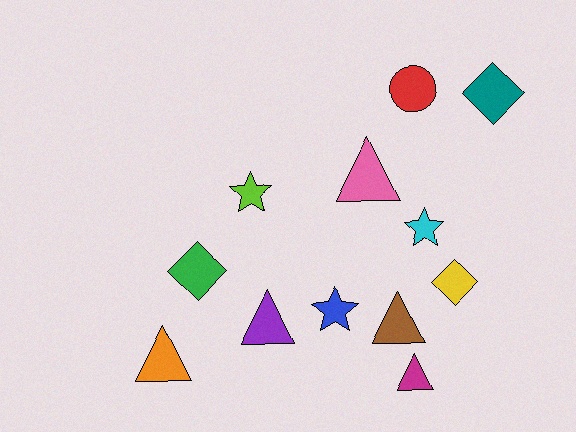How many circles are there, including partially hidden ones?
There is 1 circle.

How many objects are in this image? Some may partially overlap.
There are 12 objects.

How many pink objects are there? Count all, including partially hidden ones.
There is 1 pink object.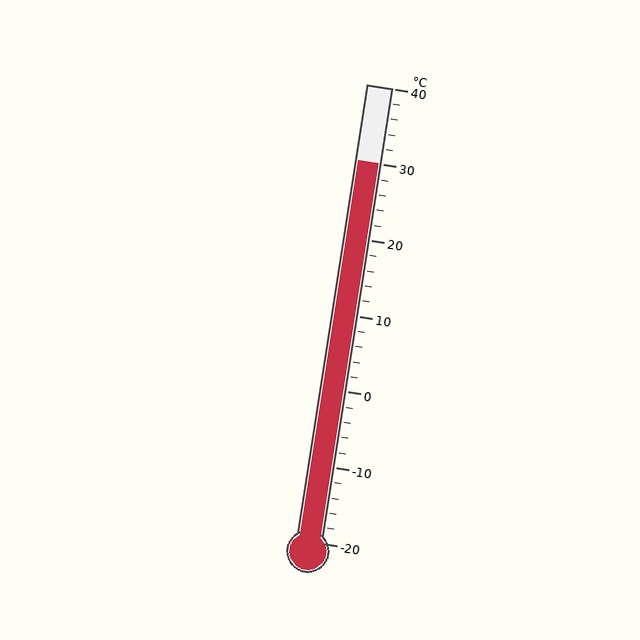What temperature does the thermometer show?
The thermometer shows approximately 30°C.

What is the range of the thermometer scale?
The thermometer scale ranges from -20°C to 40°C.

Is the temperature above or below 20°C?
The temperature is above 20°C.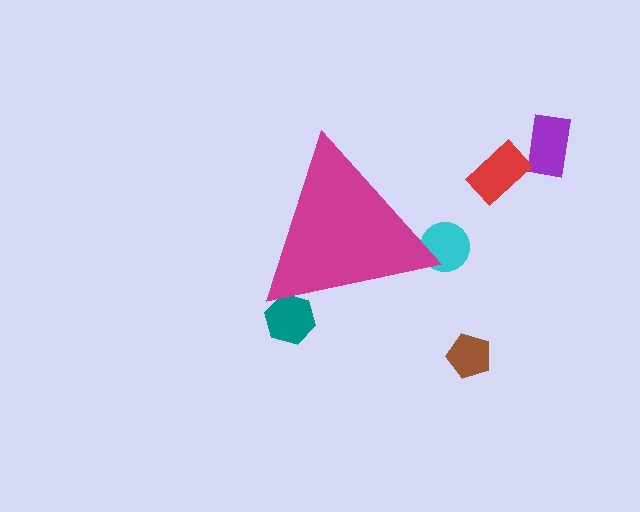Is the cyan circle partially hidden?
Yes, the cyan circle is partially hidden behind the magenta triangle.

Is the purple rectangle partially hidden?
No, the purple rectangle is fully visible.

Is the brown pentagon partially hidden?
No, the brown pentagon is fully visible.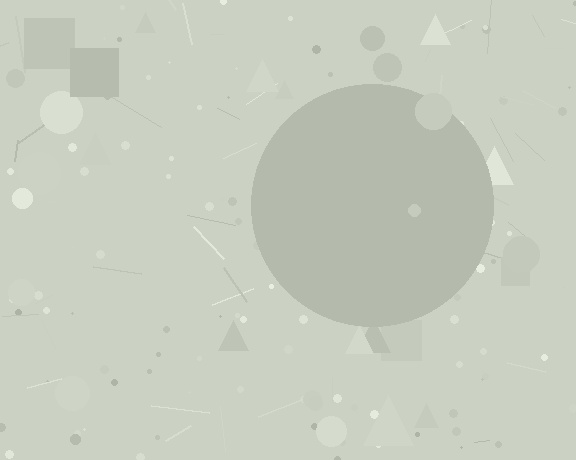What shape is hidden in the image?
A circle is hidden in the image.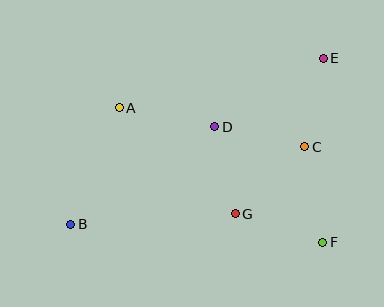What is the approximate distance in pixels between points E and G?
The distance between E and G is approximately 178 pixels.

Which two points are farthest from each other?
Points B and E are farthest from each other.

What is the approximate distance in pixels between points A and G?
The distance between A and G is approximately 157 pixels.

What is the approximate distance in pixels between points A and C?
The distance between A and C is approximately 190 pixels.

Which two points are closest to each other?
Points D and G are closest to each other.